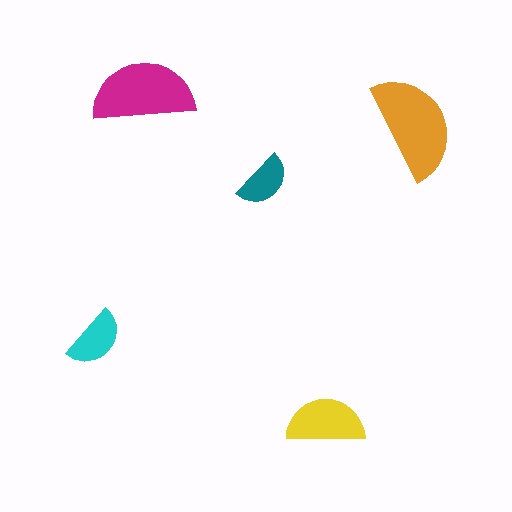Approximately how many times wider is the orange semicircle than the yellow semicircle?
About 1.5 times wider.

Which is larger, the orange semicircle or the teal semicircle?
The orange one.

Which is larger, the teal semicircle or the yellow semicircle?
The yellow one.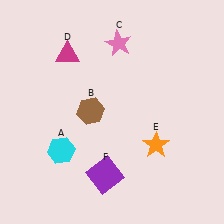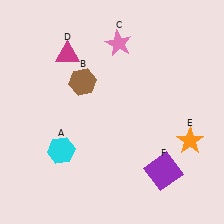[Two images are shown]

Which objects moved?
The objects that moved are: the brown hexagon (B), the orange star (E), the purple square (F).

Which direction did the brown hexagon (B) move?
The brown hexagon (B) moved up.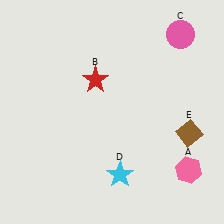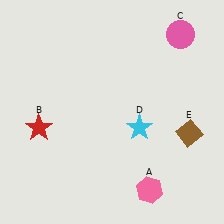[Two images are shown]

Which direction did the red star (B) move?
The red star (B) moved left.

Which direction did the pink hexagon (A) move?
The pink hexagon (A) moved left.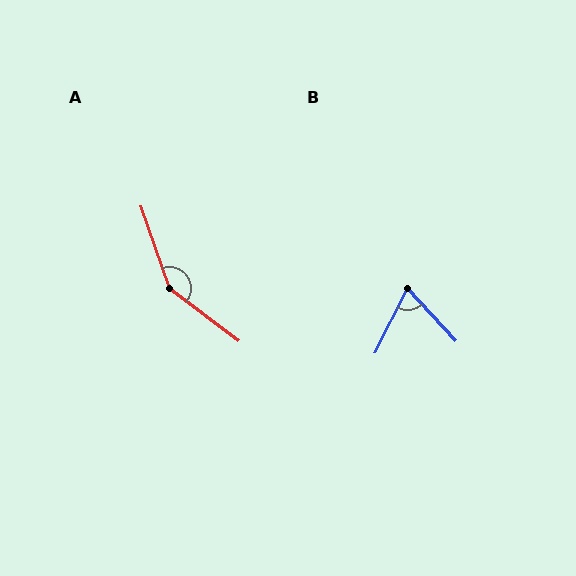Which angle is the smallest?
B, at approximately 70 degrees.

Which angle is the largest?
A, at approximately 146 degrees.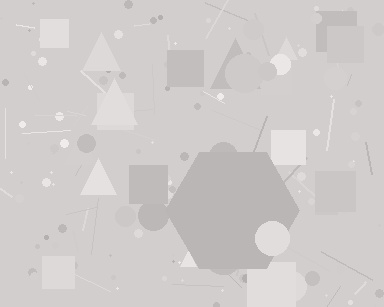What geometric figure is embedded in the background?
A hexagon is embedded in the background.